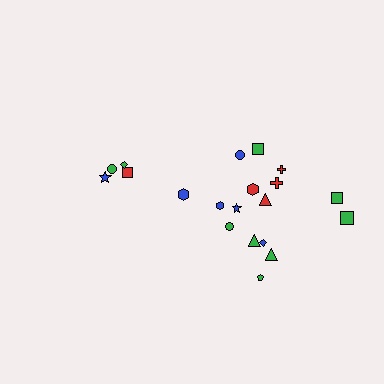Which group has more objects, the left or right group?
The right group.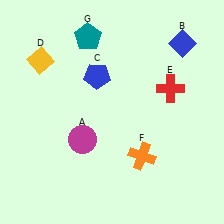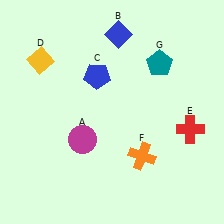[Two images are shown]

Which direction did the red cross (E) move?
The red cross (E) moved down.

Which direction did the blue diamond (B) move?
The blue diamond (B) moved left.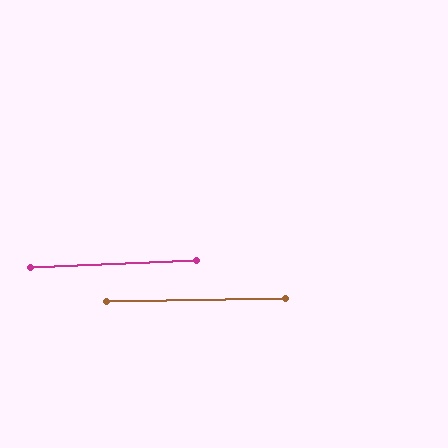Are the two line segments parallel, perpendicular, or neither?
Parallel — their directions differ by only 1.0°.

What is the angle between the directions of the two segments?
Approximately 1 degree.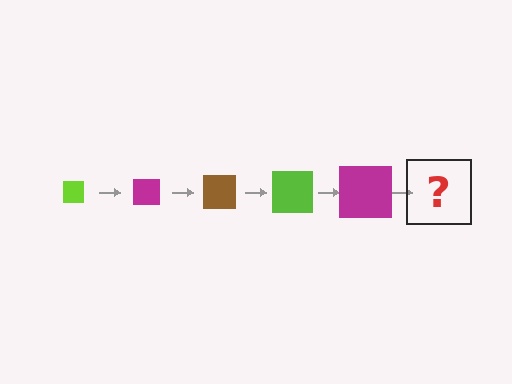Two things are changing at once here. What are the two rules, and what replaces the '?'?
The two rules are that the square grows larger each step and the color cycles through lime, magenta, and brown. The '?' should be a brown square, larger than the previous one.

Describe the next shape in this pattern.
It should be a brown square, larger than the previous one.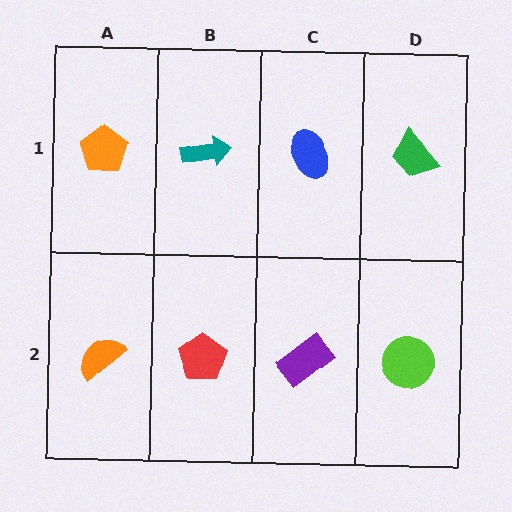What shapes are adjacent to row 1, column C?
A purple rectangle (row 2, column C), a teal arrow (row 1, column B), a green trapezoid (row 1, column D).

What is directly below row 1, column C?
A purple rectangle.